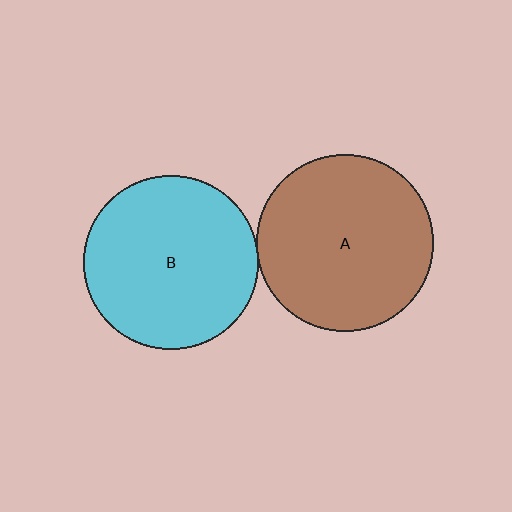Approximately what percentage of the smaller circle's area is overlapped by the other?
Approximately 5%.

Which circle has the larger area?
Circle A (brown).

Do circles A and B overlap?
Yes.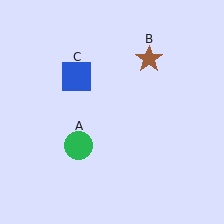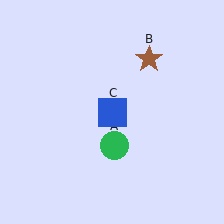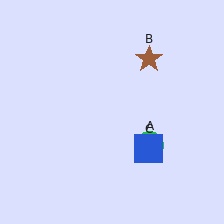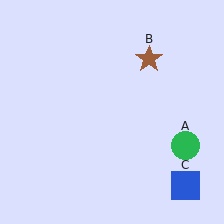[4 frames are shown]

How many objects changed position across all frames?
2 objects changed position: green circle (object A), blue square (object C).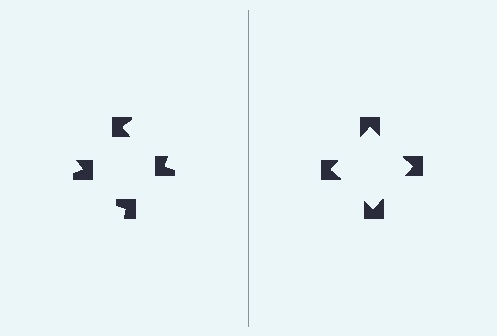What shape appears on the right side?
An illusory square.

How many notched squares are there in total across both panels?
8 — 4 on each side.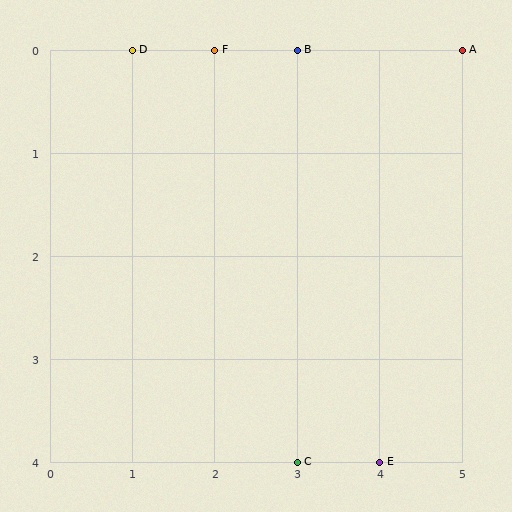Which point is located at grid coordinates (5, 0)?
Point A is at (5, 0).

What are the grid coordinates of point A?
Point A is at grid coordinates (5, 0).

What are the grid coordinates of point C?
Point C is at grid coordinates (3, 4).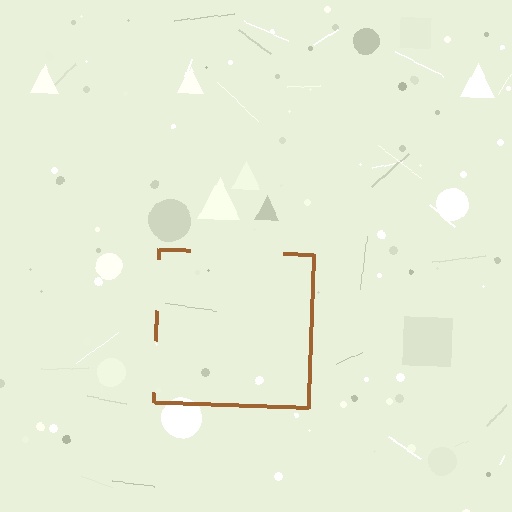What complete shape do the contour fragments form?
The contour fragments form a square.